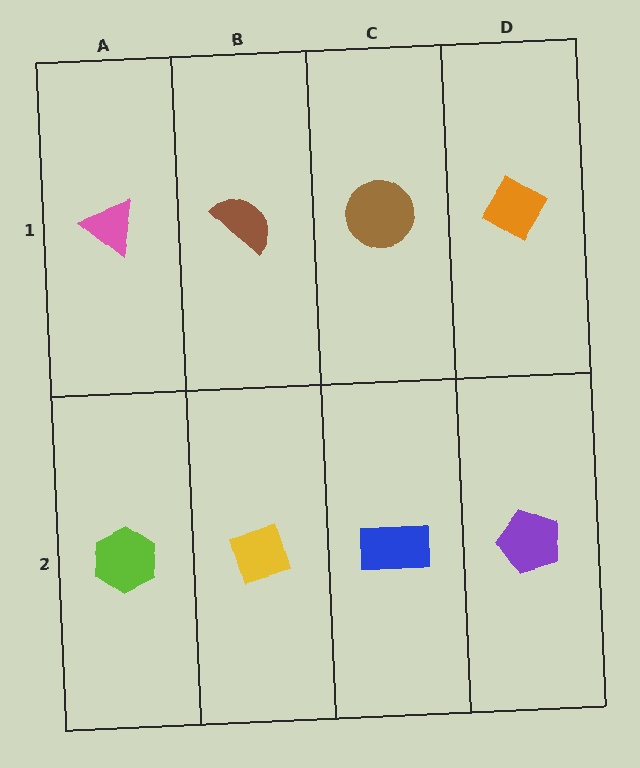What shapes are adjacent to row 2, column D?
An orange diamond (row 1, column D), a blue rectangle (row 2, column C).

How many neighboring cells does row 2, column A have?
2.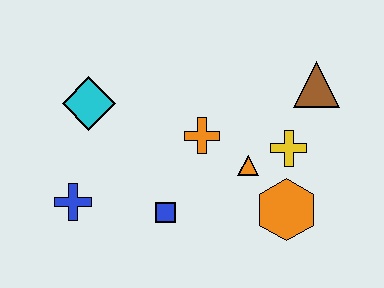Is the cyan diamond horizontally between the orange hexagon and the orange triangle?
No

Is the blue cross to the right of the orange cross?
No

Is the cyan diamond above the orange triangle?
Yes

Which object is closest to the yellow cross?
The orange triangle is closest to the yellow cross.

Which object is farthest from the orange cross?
The blue cross is farthest from the orange cross.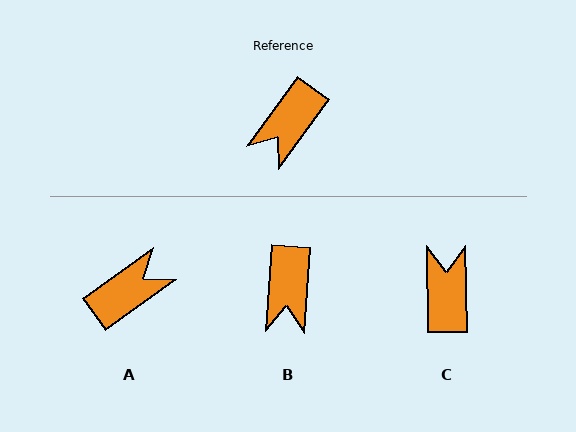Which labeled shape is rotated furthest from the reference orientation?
A, about 162 degrees away.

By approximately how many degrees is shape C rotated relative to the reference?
Approximately 143 degrees clockwise.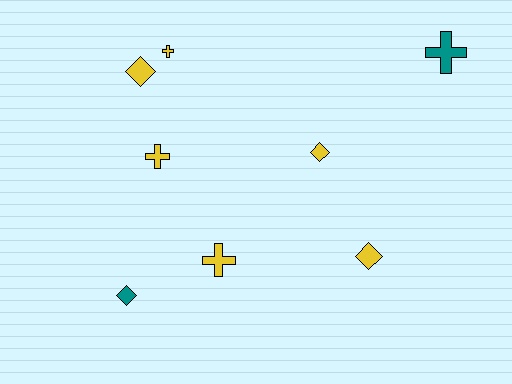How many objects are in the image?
There are 8 objects.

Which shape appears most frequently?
Cross, with 4 objects.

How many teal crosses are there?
There is 1 teal cross.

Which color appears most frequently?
Yellow, with 6 objects.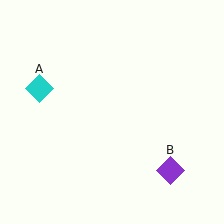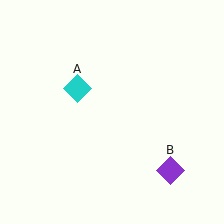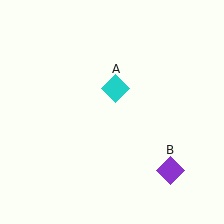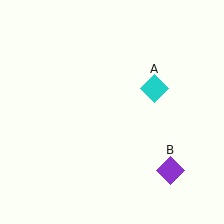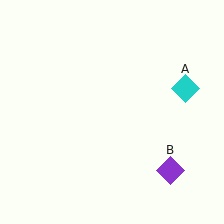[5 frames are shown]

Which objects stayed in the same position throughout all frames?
Purple diamond (object B) remained stationary.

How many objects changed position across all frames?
1 object changed position: cyan diamond (object A).